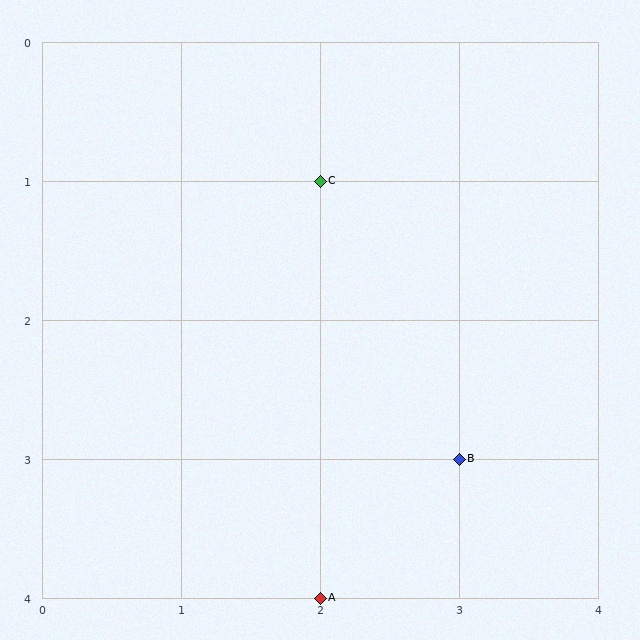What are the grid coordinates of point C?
Point C is at grid coordinates (2, 1).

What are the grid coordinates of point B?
Point B is at grid coordinates (3, 3).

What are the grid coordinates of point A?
Point A is at grid coordinates (2, 4).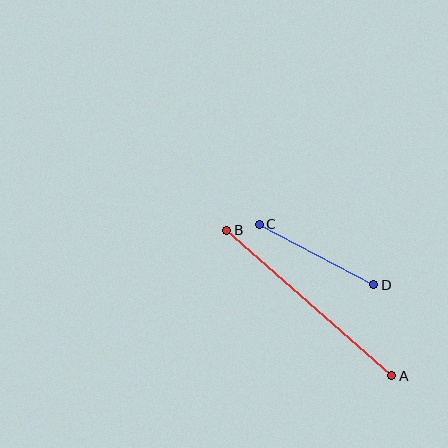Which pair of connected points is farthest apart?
Points A and B are farthest apart.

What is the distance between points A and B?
The distance is approximately 220 pixels.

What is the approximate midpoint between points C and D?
The midpoint is at approximately (316, 255) pixels.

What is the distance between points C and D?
The distance is approximately 129 pixels.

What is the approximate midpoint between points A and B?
The midpoint is at approximately (309, 303) pixels.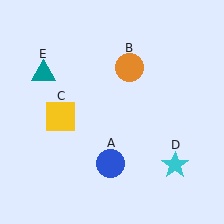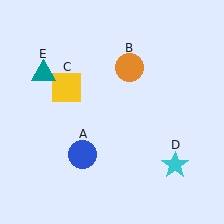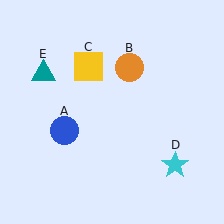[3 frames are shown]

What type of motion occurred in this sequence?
The blue circle (object A), yellow square (object C) rotated clockwise around the center of the scene.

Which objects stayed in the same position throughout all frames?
Orange circle (object B) and cyan star (object D) and teal triangle (object E) remained stationary.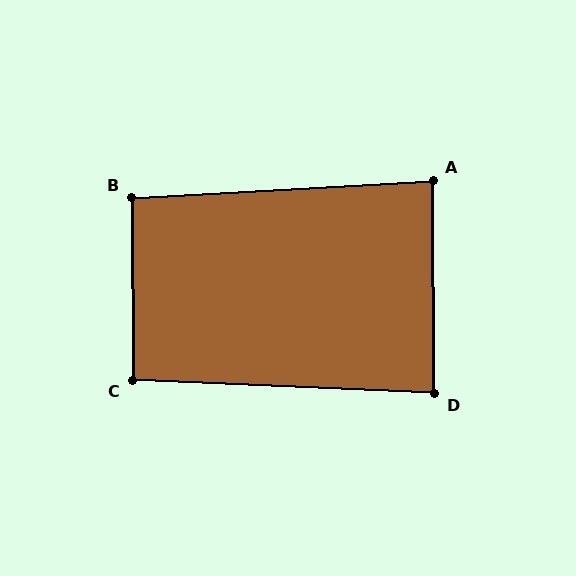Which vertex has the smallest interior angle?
D, at approximately 87 degrees.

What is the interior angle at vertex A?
Approximately 87 degrees (approximately right).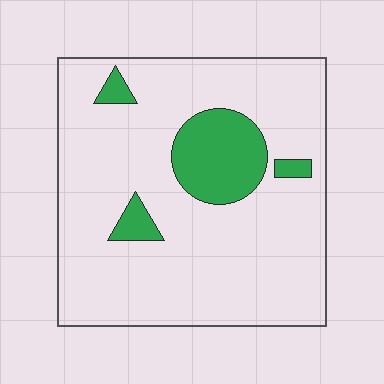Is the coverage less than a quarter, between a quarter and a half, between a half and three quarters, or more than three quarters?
Less than a quarter.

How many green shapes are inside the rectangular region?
4.